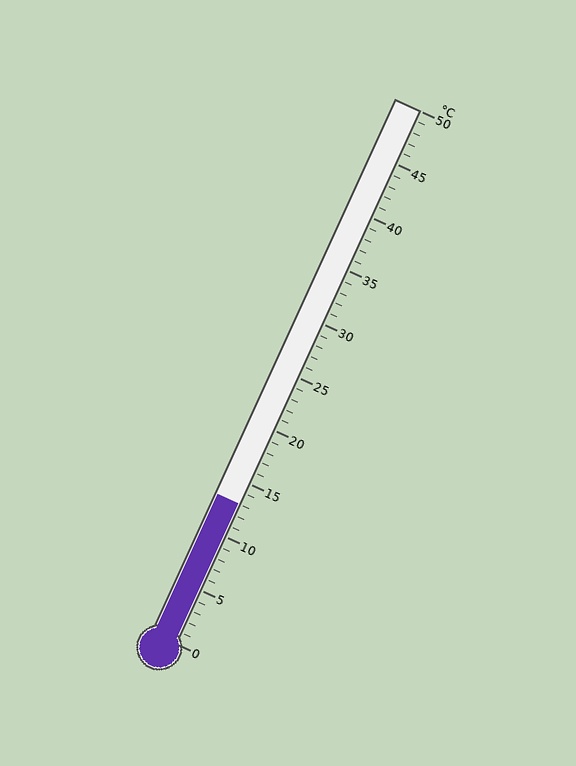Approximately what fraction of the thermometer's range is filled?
The thermometer is filled to approximately 25% of its range.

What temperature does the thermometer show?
The thermometer shows approximately 13°C.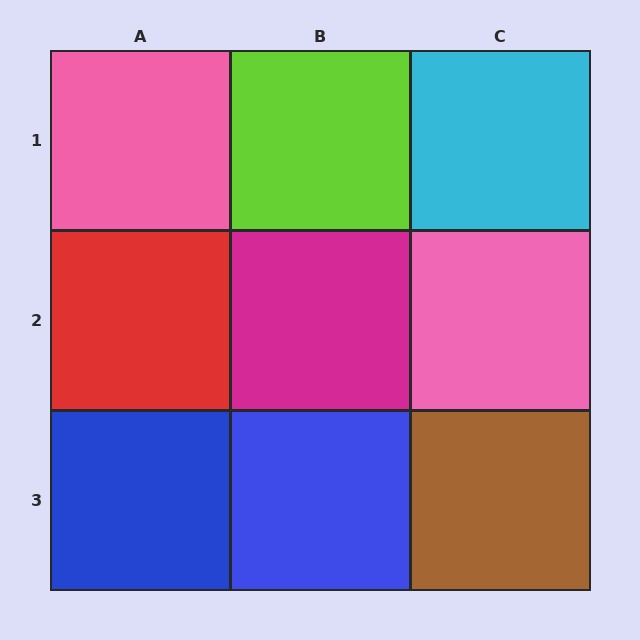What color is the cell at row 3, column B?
Blue.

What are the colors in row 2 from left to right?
Red, magenta, pink.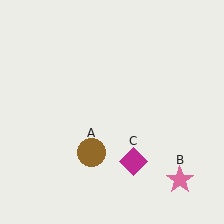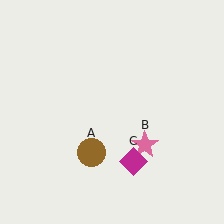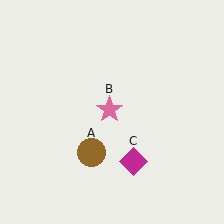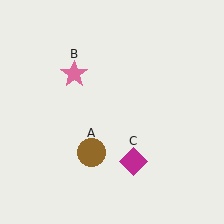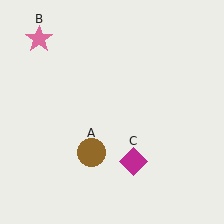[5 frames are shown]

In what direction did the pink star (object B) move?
The pink star (object B) moved up and to the left.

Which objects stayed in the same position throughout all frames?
Brown circle (object A) and magenta diamond (object C) remained stationary.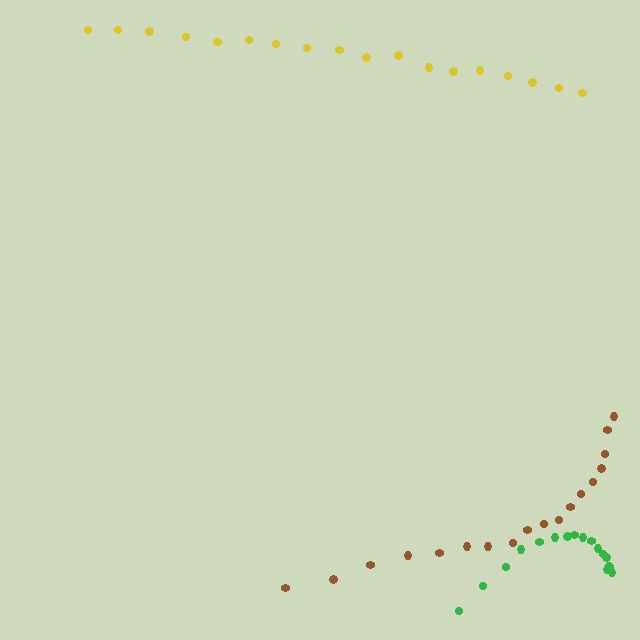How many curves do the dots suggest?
There are 3 distinct paths.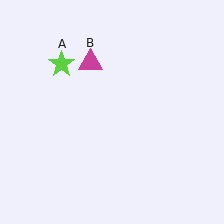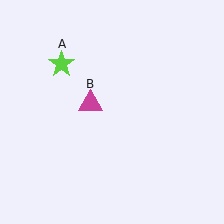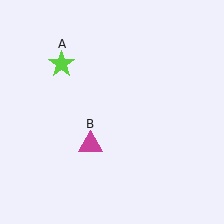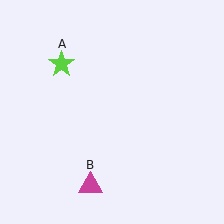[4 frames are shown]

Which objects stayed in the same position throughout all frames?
Lime star (object A) remained stationary.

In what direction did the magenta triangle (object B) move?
The magenta triangle (object B) moved down.